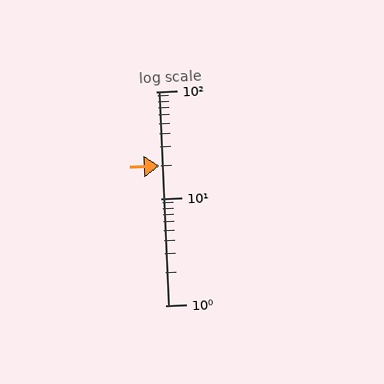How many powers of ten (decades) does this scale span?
The scale spans 2 decades, from 1 to 100.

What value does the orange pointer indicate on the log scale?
The pointer indicates approximately 20.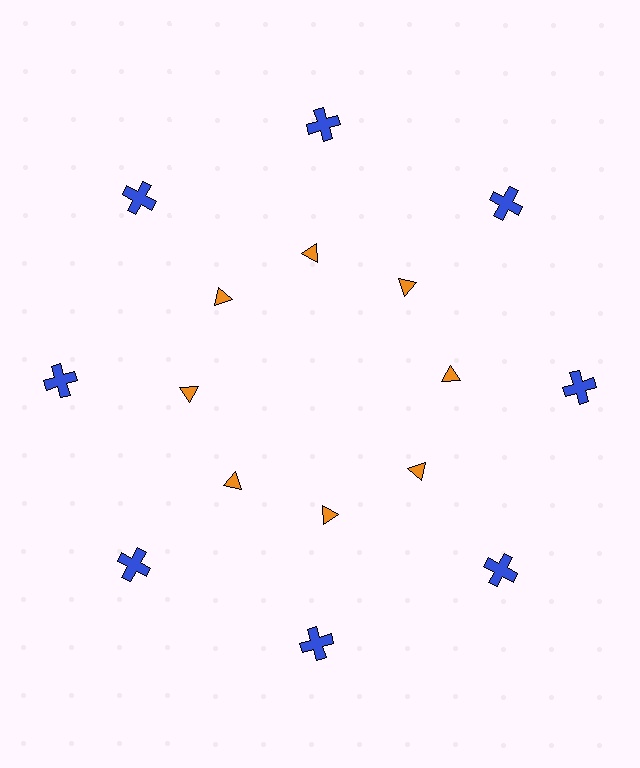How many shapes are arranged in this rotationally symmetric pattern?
There are 16 shapes, arranged in 8 groups of 2.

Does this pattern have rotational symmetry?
Yes, this pattern has 8-fold rotational symmetry. It looks the same after rotating 45 degrees around the center.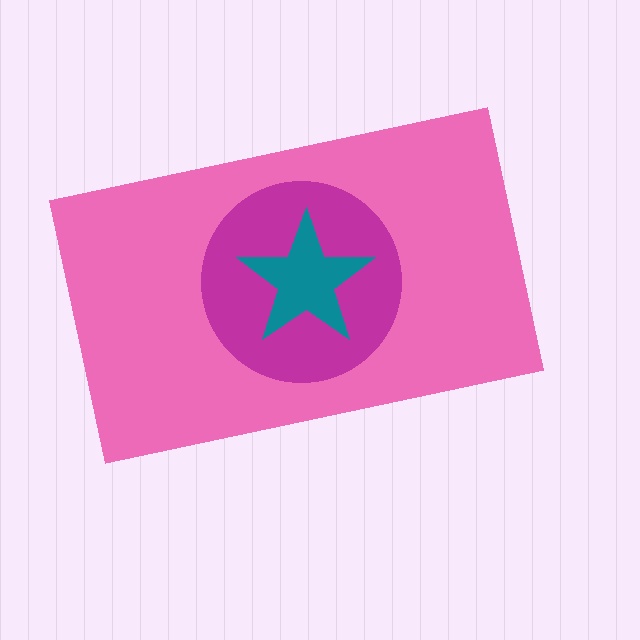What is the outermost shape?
The pink rectangle.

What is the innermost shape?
The teal star.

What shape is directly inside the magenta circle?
The teal star.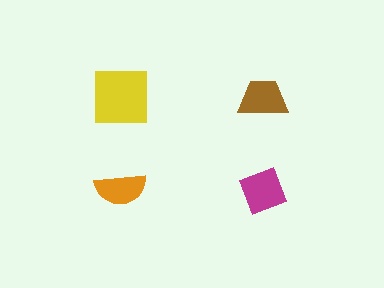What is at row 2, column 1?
An orange semicircle.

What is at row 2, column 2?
A magenta diamond.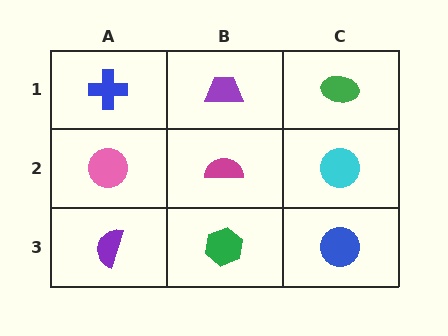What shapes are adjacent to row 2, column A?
A blue cross (row 1, column A), a purple semicircle (row 3, column A), a magenta semicircle (row 2, column B).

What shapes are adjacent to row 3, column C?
A cyan circle (row 2, column C), a green hexagon (row 3, column B).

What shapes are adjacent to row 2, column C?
A green ellipse (row 1, column C), a blue circle (row 3, column C), a magenta semicircle (row 2, column B).